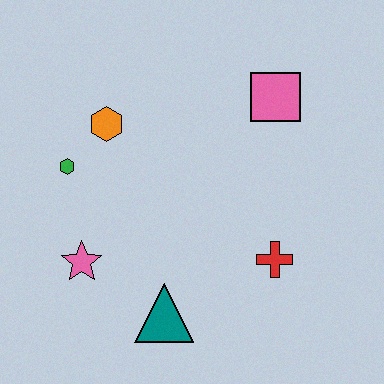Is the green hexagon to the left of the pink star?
Yes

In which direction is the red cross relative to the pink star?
The red cross is to the right of the pink star.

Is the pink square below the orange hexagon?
No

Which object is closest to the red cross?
The teal triangle is closest to the red cross.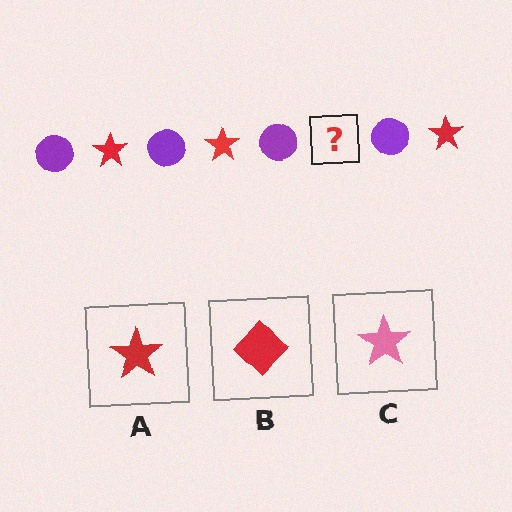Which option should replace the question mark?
Option A.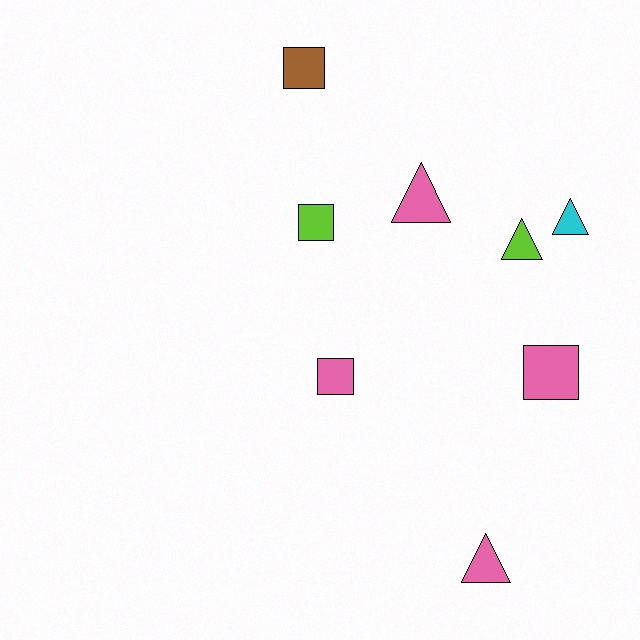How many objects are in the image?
There are 8 objects.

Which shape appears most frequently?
Triangle, with 4 objects.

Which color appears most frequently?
Pink, with 4 objects.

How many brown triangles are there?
There are no brown triangles.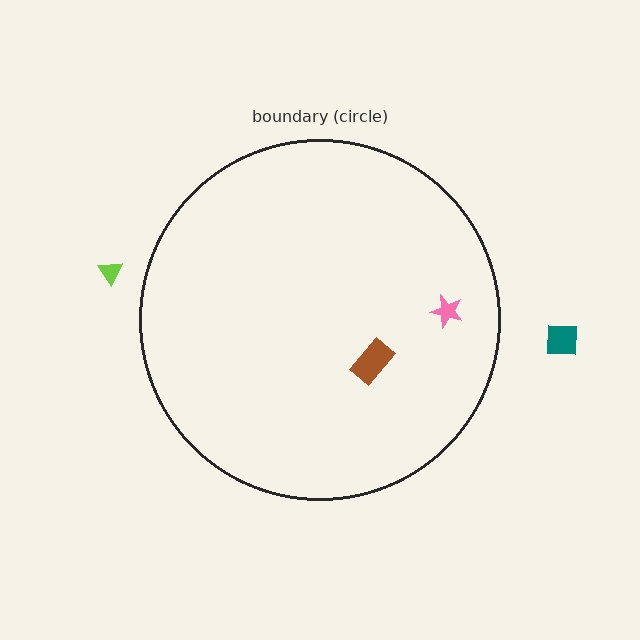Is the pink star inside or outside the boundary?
Inside.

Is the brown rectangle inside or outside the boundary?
Inside.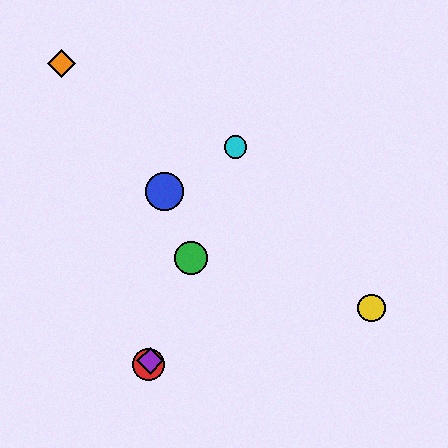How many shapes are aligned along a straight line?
4 shapes (the red circle, the green circle, the purple diamond, the cyan circle) are aligned along a straight line.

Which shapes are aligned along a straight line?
The red circle, the green circle, the purple diamond, the cyan circle are aligned along a straight line.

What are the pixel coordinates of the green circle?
The green circle is at (191, 258).